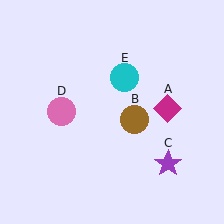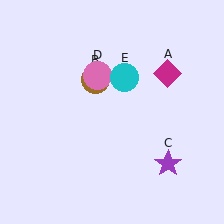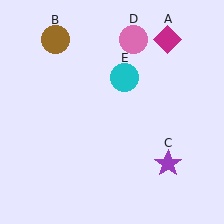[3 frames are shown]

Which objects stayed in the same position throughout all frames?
Purple star (object C) and cyan circle (object E) remained stationary.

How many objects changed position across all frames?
3 objects changed position: magenta diamond (object A), brown circle (object B), pink circle (object D).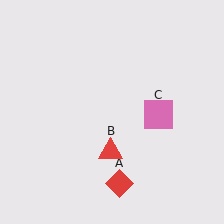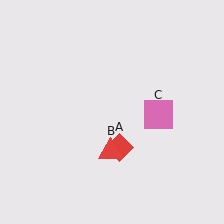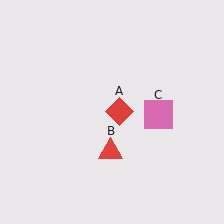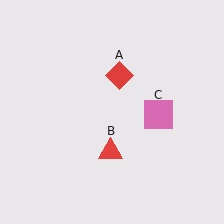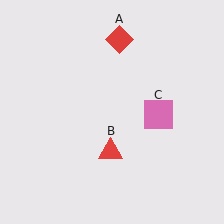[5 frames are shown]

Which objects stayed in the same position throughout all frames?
Red triangle (object B) and pink square (object C) remained stationary.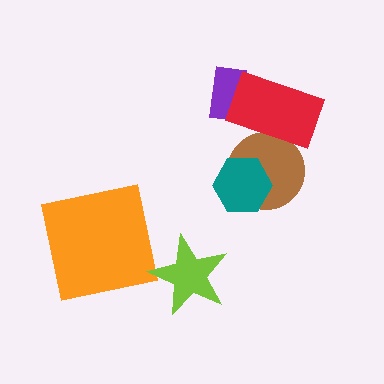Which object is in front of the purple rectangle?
The red rectangle is in front of the purple rectangle.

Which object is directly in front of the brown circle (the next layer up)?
The red rectangle is directly in front of the brown circle.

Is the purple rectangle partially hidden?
Yes, it is partially covered by another shape.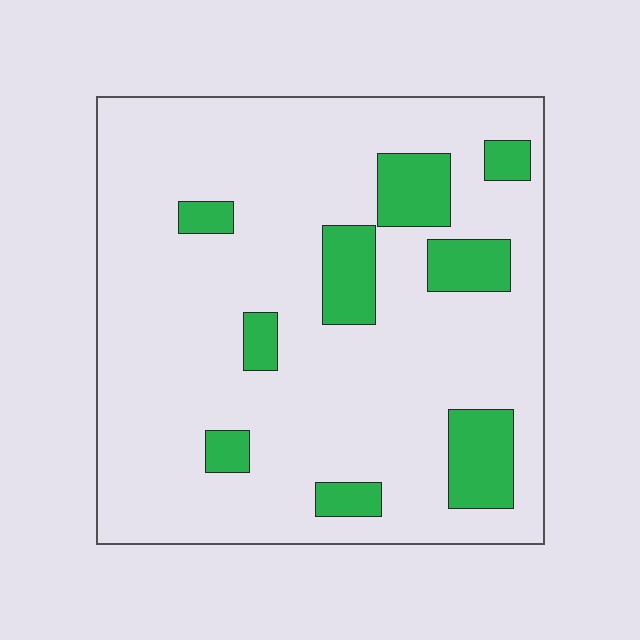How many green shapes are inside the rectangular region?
9.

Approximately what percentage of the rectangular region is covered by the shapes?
Approximately 15%.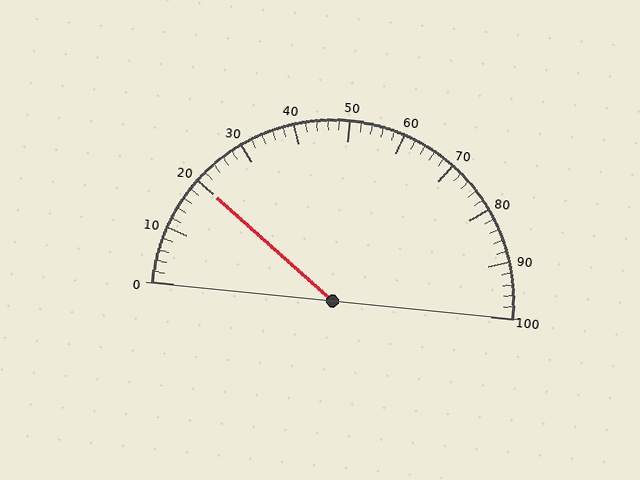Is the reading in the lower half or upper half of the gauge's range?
The reading is in the lower half of the range (0 to 100).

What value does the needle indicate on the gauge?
The needle indicates approximately 20.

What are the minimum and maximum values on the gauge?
The gauge ranges from 0 to 100.